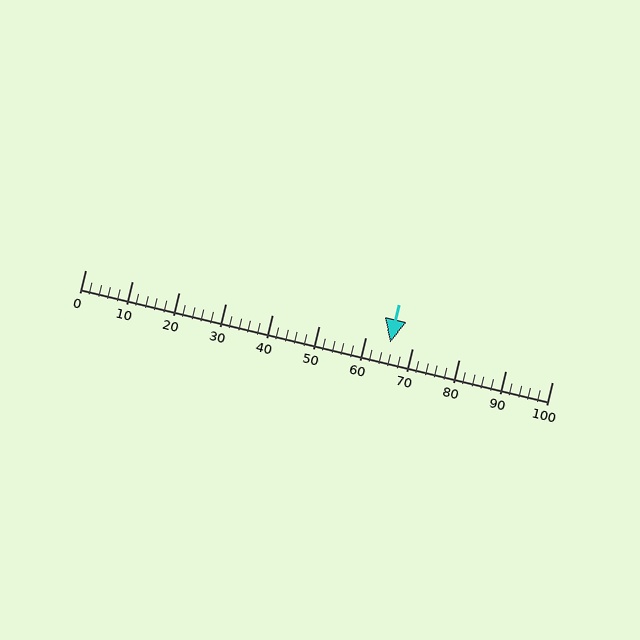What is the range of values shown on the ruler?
The ruler shows values from 0 to 100.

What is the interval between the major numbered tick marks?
The major tick marks are spaced 10 units apart.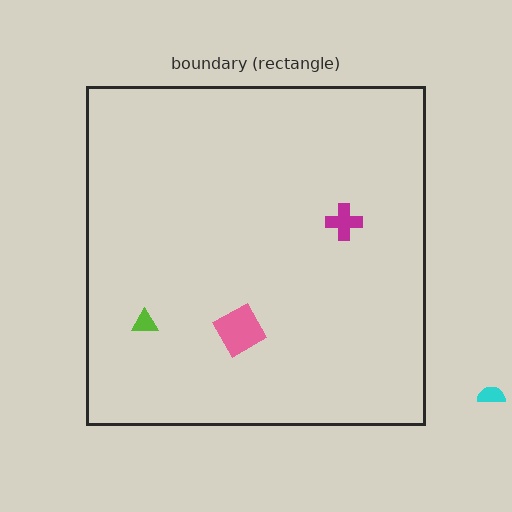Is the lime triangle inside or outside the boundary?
Inside.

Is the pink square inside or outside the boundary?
Inside.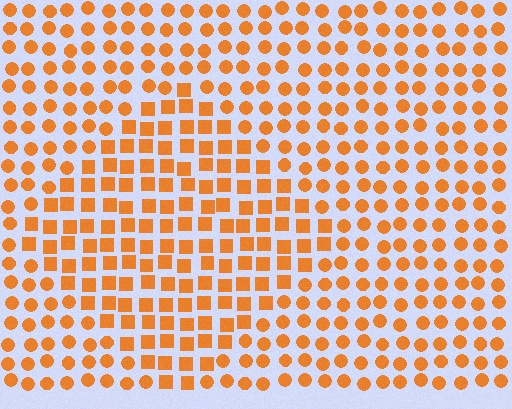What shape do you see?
I see a diamond.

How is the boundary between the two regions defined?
The boundary is defined by a change in element shape: squares inside vs. circles outside. All elements share the same color and spacing.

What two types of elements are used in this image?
The image uses squares inside the diamond region and circles outside it.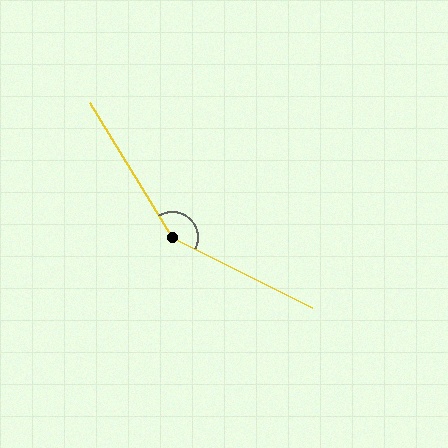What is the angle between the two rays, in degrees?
Approximately 148 degrees.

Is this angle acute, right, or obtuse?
It is obtuse.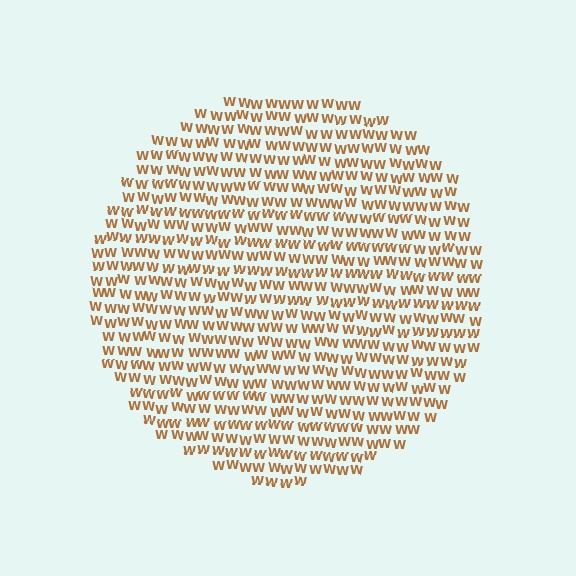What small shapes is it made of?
It is made of small letter W's.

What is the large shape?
The large shape is a circle.